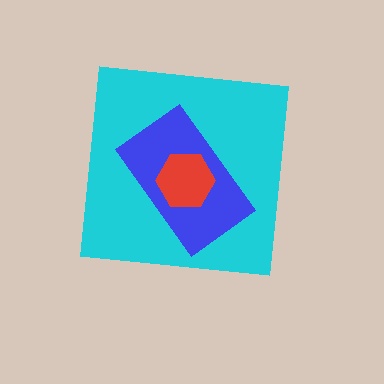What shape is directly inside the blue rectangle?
The red hexagon.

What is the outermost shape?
The cyan square.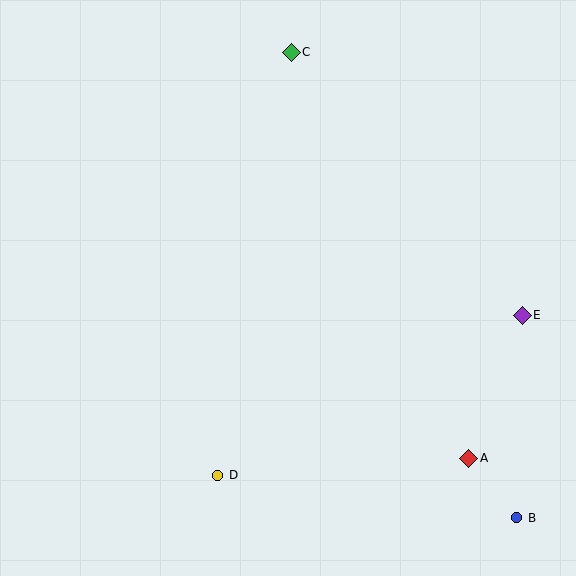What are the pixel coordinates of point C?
Point C is at (291, 52).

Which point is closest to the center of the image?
Point D at (218, 475) is closest to the center.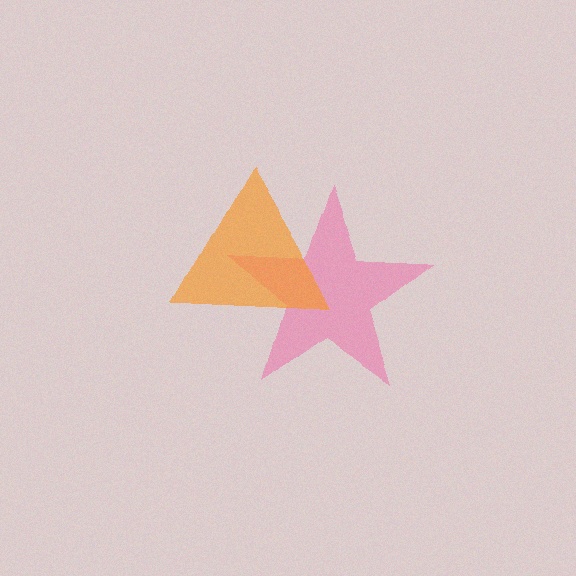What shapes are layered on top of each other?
The layered shapes are: a pink star, an orange triangle.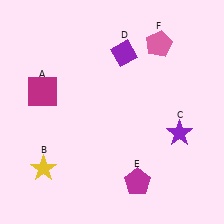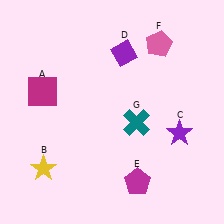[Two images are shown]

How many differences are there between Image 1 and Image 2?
There is 1 difference between the two images.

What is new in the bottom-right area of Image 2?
A teal cross (G) was added in the bottom-right area of Image 2.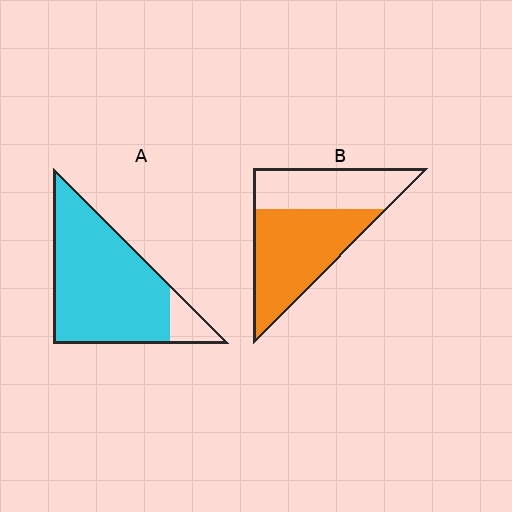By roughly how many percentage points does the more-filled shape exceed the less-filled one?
By roughly 30 percentage points (A over B).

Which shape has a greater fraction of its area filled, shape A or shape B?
Shape A.